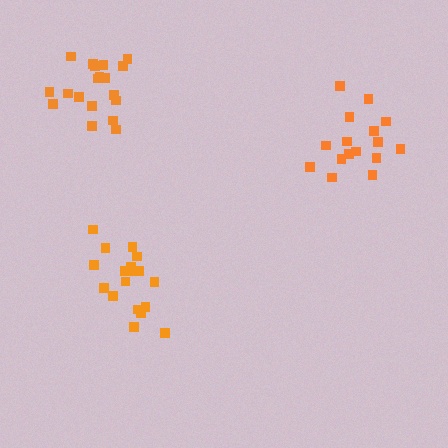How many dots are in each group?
Group 1: 18 dots, Group 2: 19 dots, Group 3: 16 dots (53 total).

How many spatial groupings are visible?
There are 3 spatial groupings.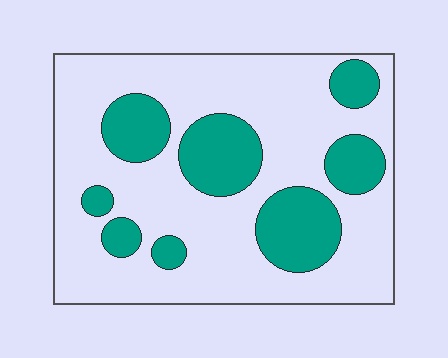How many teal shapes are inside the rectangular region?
8.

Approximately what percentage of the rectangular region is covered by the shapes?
Approximately 25%.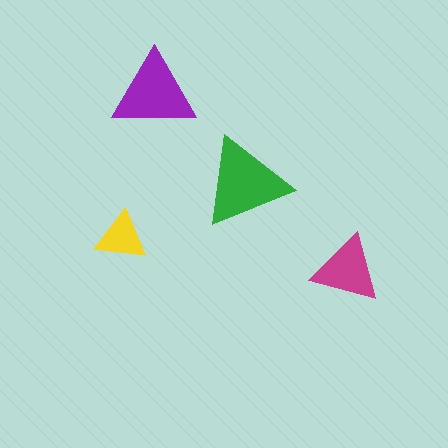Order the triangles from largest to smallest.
the green one, the purple one, the magenta one, the yellow one.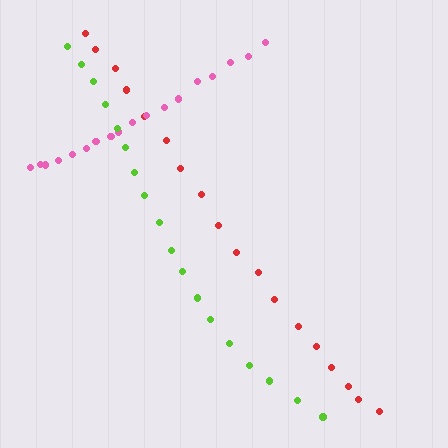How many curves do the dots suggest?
There are 3 distinct paths.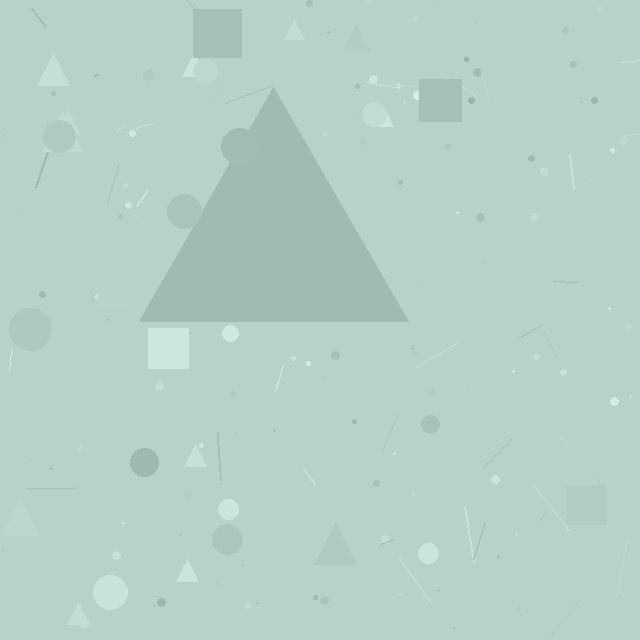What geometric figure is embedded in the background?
A triangle is embedded in the background.